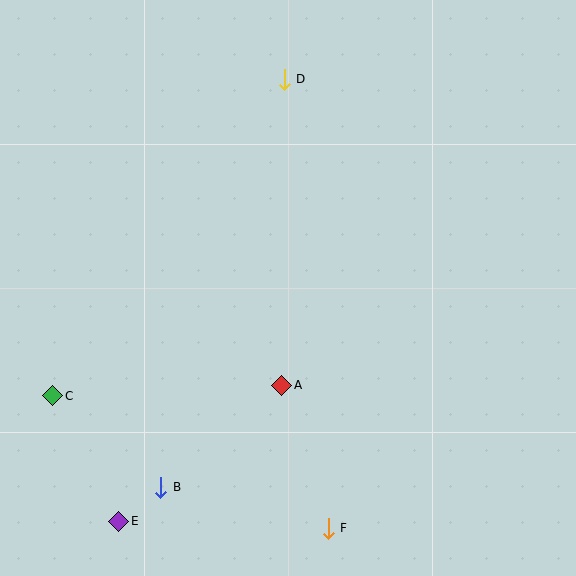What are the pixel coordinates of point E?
Point E is at (119, 521).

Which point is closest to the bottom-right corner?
Point F is closest to the bottom-right corner.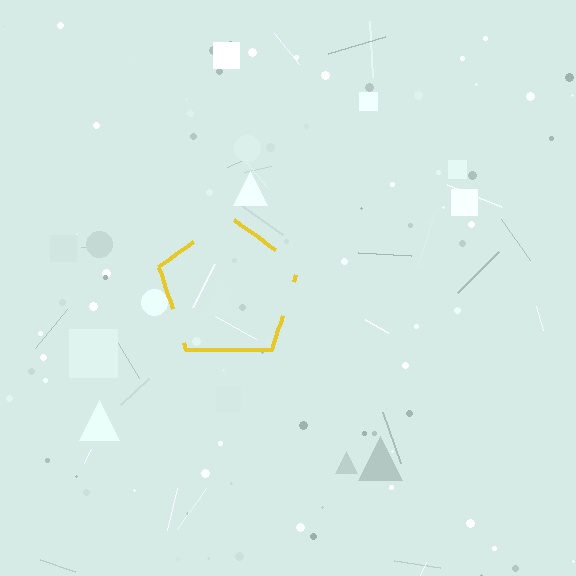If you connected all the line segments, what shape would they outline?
They would outline a pentagon.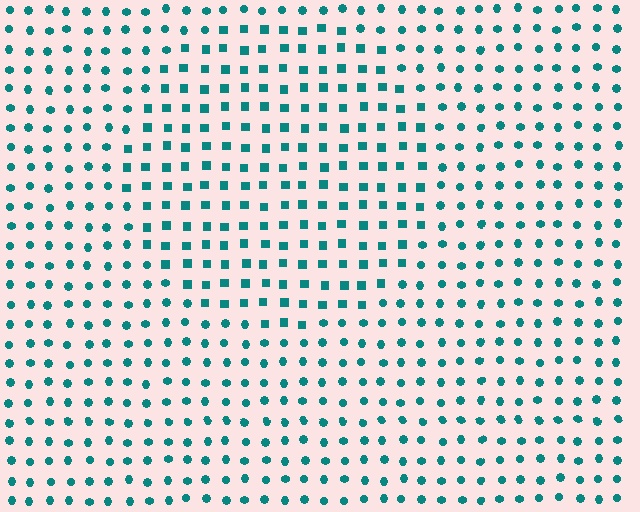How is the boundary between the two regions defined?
The boundary is defined by a change in element shape: squares inside vs. circles outside. All elements share the same color and spacing.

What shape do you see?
I see a circle.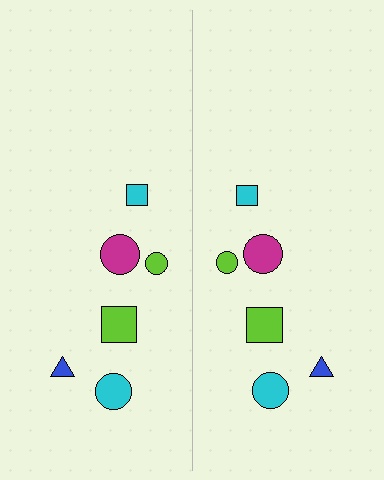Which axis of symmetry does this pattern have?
The pattern has a vertical axis of symmetry running through the center of the image.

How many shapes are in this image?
There are 12 shapes in this image.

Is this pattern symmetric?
Yes, this pattern has bilateral (reflection) symmetry.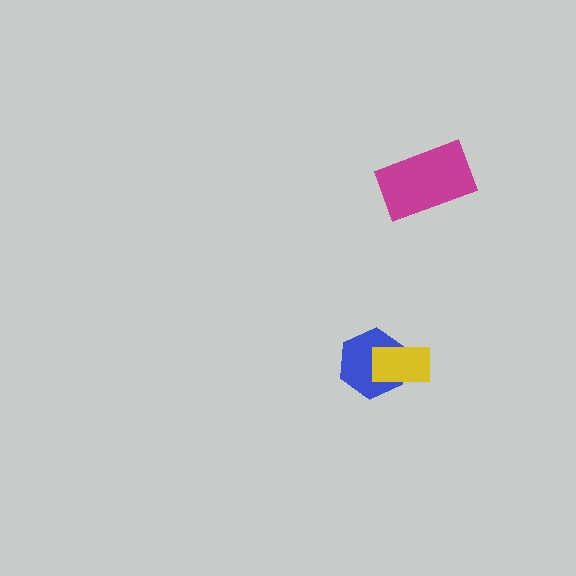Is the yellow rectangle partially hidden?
No, no other shape covers it.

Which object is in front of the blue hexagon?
The yellow rectangle is in front of the blue hexagon.